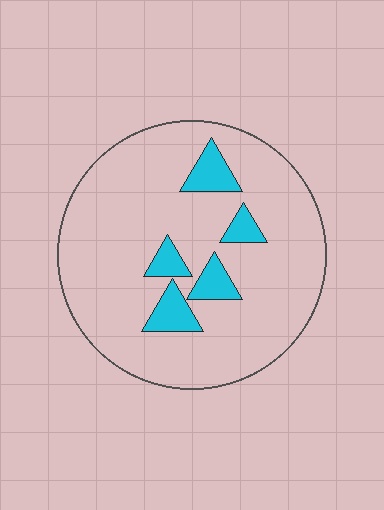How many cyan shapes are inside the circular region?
5.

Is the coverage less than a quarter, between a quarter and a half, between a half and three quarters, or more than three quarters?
Less than a quarter.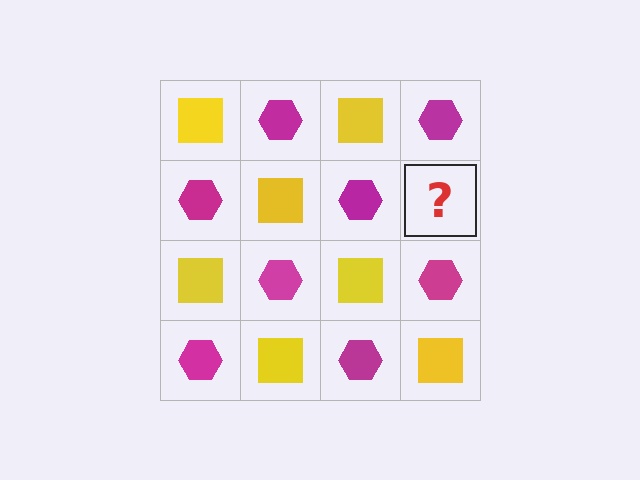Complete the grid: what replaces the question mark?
The question mark should be replaced with a yellow square.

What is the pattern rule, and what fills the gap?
The rule is that it alternates yellow square and magenta hexagon in a checkerboard pattern. The gap should be filled with a yellow square.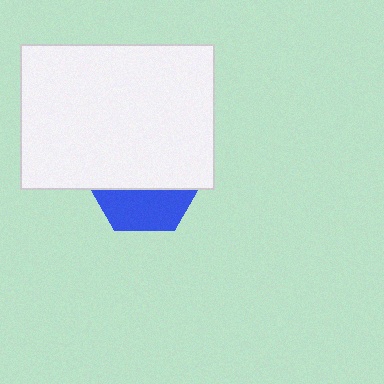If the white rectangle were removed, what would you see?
You would see the complete blue hexagon.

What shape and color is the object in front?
The object in front is a white rectangle.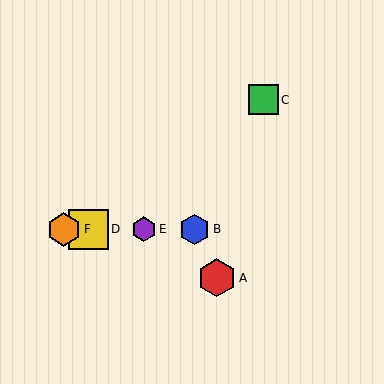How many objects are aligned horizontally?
4 objects (B, D, E, F) are aligned horizontally.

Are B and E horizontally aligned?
Yes, both are at y≈229.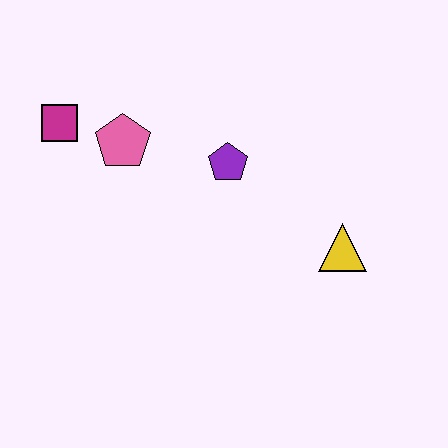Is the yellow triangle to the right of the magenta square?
Yes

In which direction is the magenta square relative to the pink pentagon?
The magenta square is to the left of the pink pentagon.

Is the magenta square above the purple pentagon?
Yes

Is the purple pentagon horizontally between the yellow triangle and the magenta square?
Yes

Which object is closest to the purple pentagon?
The pink pentagon is closest to the purple pentagon.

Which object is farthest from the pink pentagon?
The yellow triangle is farthest from the pink pentagon.